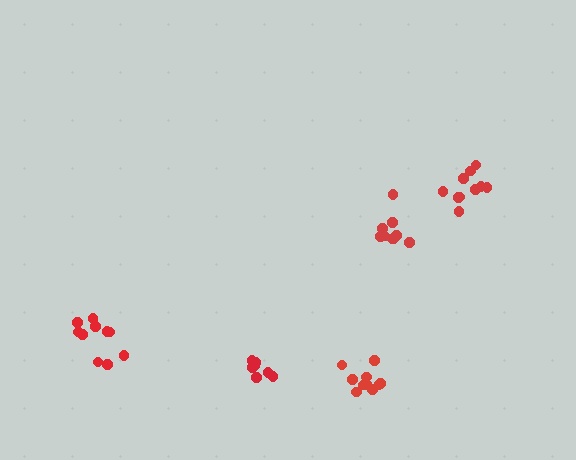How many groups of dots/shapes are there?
There are 5 groups.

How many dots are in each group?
Group 1: 10 dots, Group 2: 10 dots, Group 3: 7 dots, Group 4: 9 dots, Group 5: 10 dots (46 total).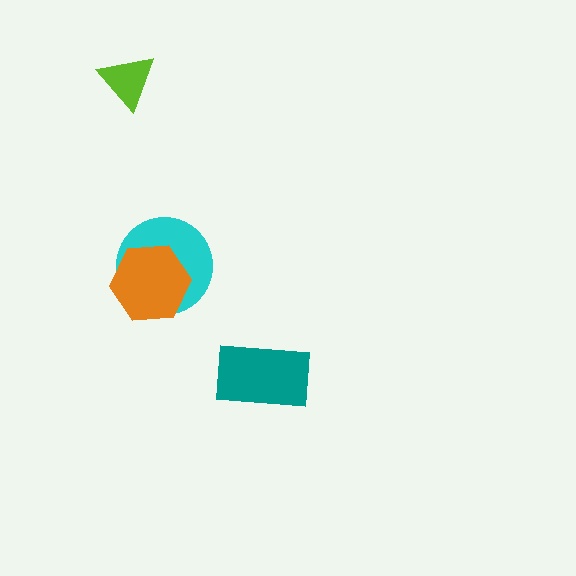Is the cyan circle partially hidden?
Yes, it is partially covered by another shape.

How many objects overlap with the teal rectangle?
0 objects overlap with the teal rectangle.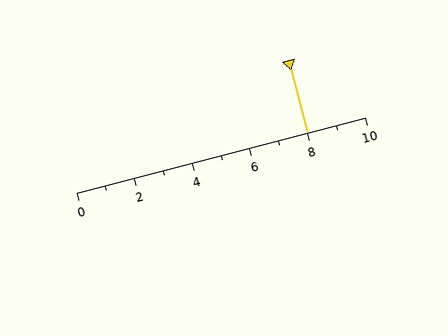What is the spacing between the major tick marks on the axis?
The major ticks are spaced 2 apart.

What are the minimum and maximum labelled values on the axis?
The axis runs from 0 to 10.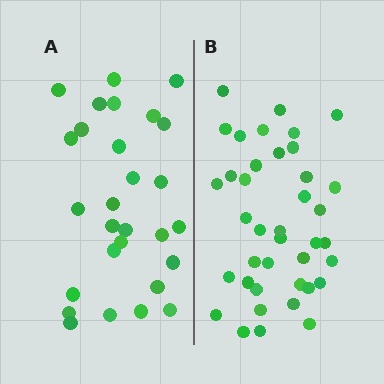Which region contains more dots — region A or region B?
Region B (the right region) has more dots.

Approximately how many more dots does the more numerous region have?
Region B has roughly 12 or so more dots than region A.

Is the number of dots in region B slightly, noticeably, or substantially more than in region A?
Region B has noticeably more, but not dramatically so. The ratio is roughly 1.4 to 1.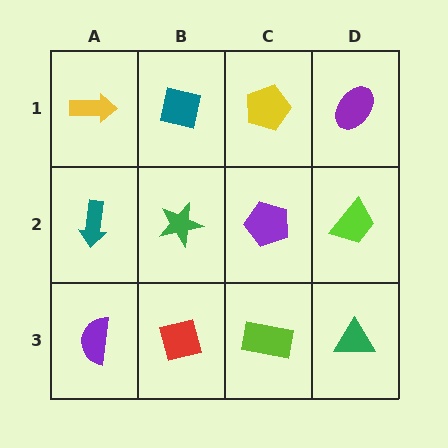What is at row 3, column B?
A red square.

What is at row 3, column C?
A lime rectangle.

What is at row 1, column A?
A yellow arrow.